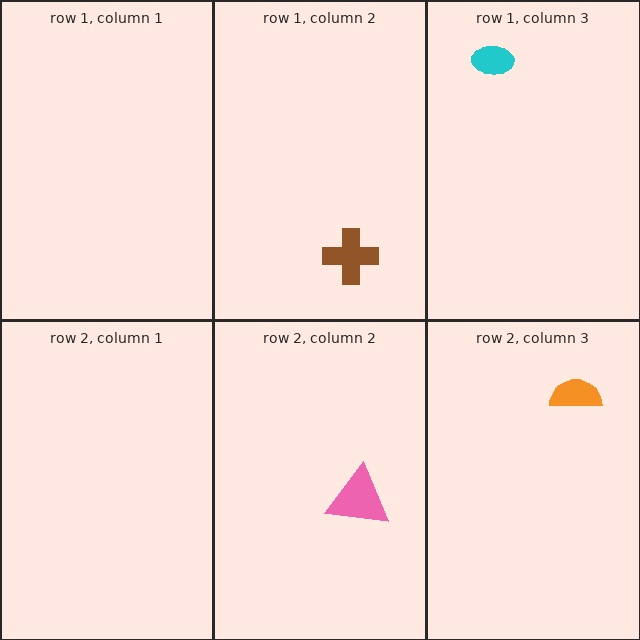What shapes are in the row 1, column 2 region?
The brown cross.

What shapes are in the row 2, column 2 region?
The pink triangle.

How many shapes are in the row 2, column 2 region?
1.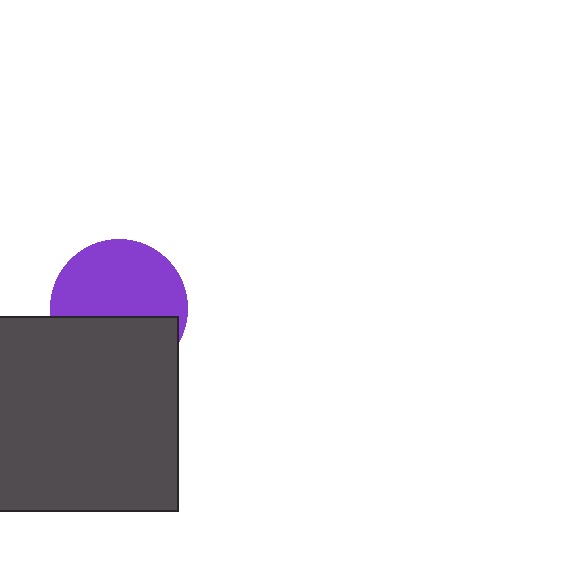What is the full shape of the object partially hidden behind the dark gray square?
The partially hidden object is a purple circle.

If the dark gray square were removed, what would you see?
You would see the complete purple circle.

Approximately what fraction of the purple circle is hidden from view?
Roughly 43% of the purple circle is hidden behind the dark gray square.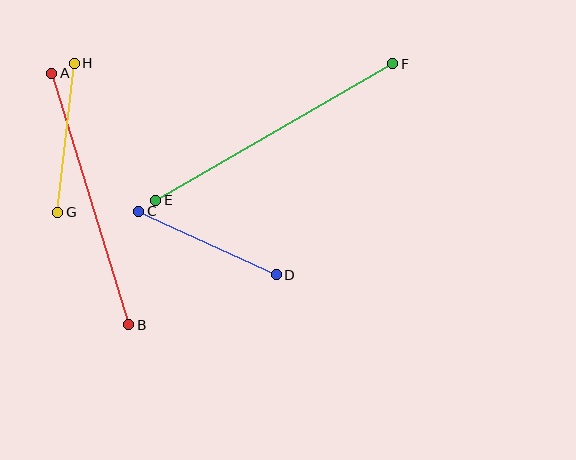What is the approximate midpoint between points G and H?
The midpoint is at approximately (66, 138) pixels.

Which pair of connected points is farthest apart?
Points E and F are farthest apart.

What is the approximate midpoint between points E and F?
The midpoint is at approximately (274, 132) pixels.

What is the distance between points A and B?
The distance is approximately 263 pixels.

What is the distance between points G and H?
The distance is approximately 150 pixels.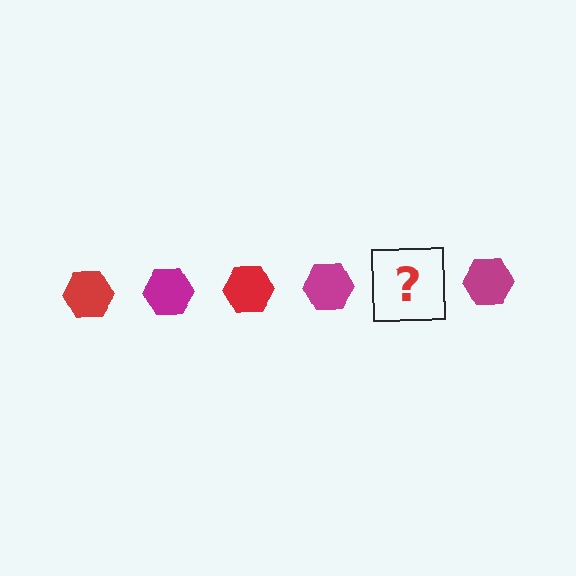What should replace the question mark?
The question mark should be replaced with a red hexagon.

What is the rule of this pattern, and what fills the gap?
The rule is that the pattern cycles through red, magenta hexagons. The gap should be filled with a red hexagon.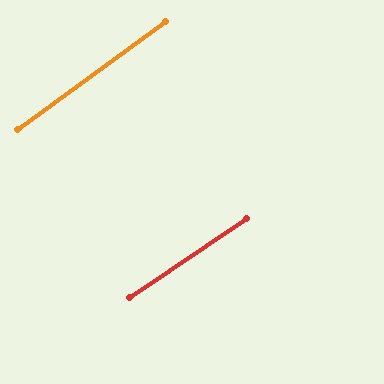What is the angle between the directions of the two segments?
Approximately 2 degrees.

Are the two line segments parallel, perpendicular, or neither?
Parallel — their directions differ by only 1.9°.